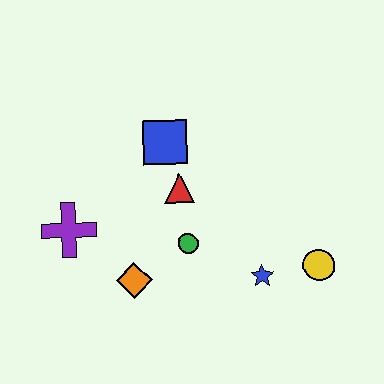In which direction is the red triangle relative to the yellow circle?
The red triangle is to the left of the yellow circle.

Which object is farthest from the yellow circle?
The purple cross is farthest from the yellow circle.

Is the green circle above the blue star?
Yes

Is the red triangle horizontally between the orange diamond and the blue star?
Yes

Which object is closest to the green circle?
The red triangle is closest to the green circle.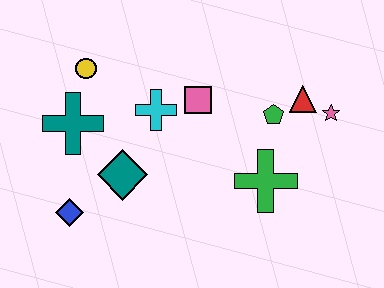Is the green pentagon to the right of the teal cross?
Yes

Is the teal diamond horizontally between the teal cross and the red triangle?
Yes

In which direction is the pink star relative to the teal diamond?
The pink star is to the right of the teal diamond.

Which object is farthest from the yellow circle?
The pink star is farthest from the yellow circle.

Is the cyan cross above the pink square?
No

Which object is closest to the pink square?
The cyan cross is closest to the pink square.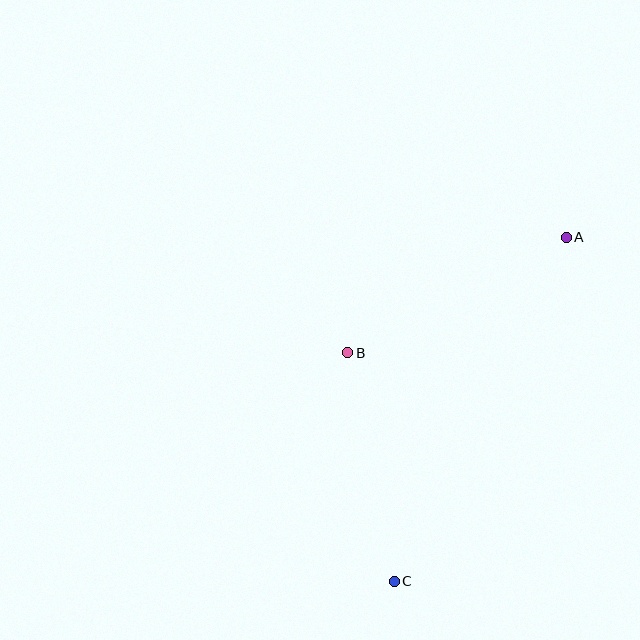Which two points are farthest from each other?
Points A and C are farthest from each other.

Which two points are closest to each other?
Points B and C are closest to each other.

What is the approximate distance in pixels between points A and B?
The distance between A and B is approximately 247 pixels.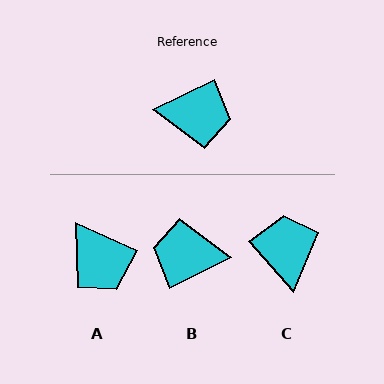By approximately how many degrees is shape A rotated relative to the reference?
Approximately 51 degrees clockwise.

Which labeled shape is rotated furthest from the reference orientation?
B, about 180 degrees away.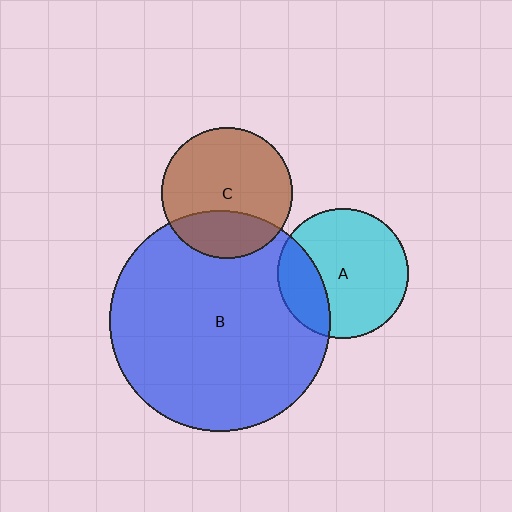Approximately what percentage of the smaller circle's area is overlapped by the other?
Approximately 25%.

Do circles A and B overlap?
Yes.